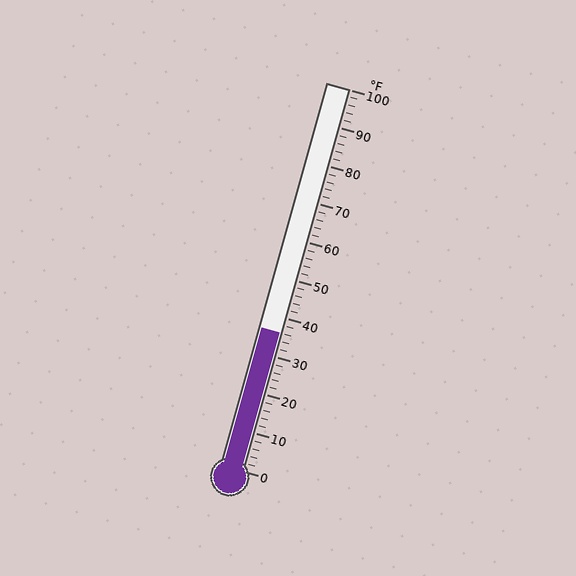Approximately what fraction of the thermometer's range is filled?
The thermometer is filled to approximately 35% of its range.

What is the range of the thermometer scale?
The thermometer scale ranges from 0°F to 100°F.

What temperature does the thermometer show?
The thermometer shows approximately 36°F.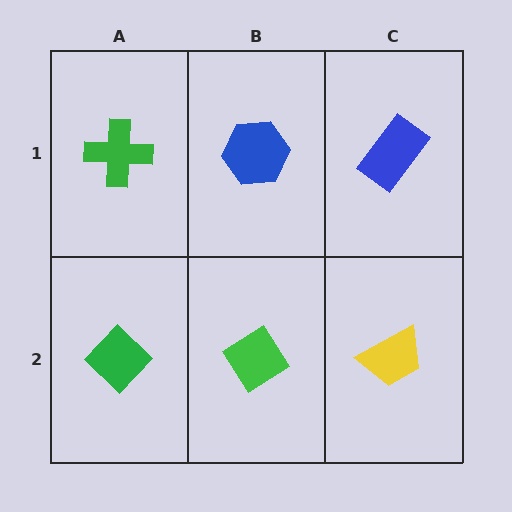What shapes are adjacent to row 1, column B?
A green diamond (row 2, column B), a green cross (row 1, column A), a blue rectangle (row 1, column C).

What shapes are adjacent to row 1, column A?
A green diamond (row 2, column A), a blue hexagon (row 1, column B).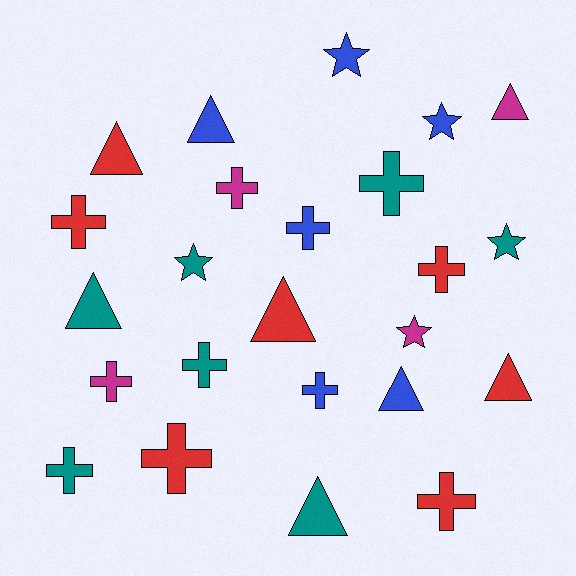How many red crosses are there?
There are 4 red crosses.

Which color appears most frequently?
Teal, with 7 objects.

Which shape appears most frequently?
Cross, with 11 objects.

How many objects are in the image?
There are 24 objects.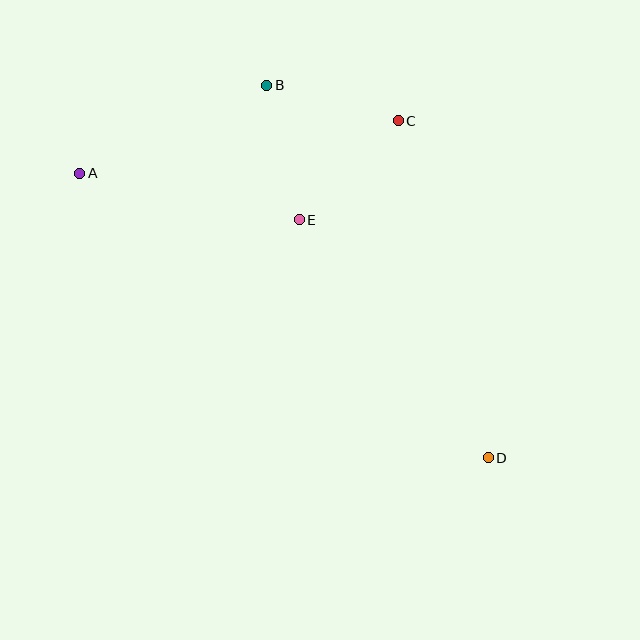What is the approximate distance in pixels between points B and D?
The distance between B and D is approximately 434 pixels.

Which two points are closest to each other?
Points B and C are closest to each other.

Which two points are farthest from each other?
Points A and D are farthest from each other.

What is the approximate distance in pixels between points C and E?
The distance between C and E is approximately 140 pixels.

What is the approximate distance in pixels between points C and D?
The distance between C and D is approximately 349 pixels.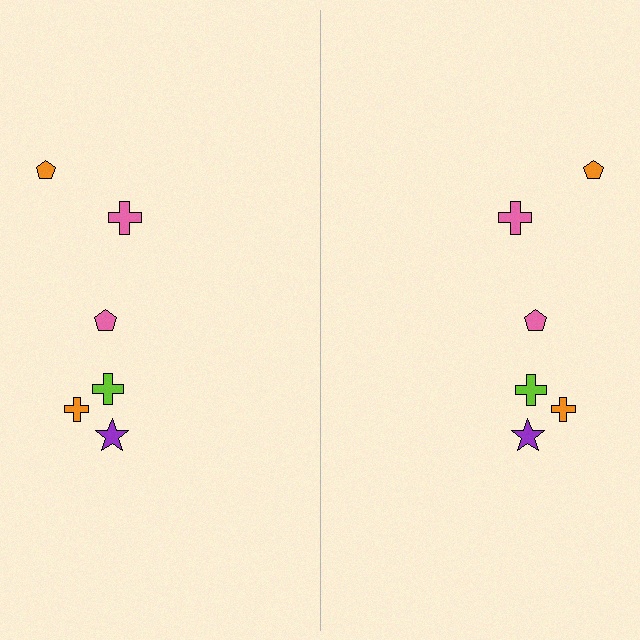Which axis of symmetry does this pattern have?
The pattern has a vertical axis of symmetry running through the center of the image.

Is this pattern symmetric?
Yes, this pattern has bilateral (reflection) symmetry.